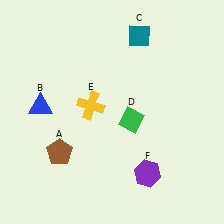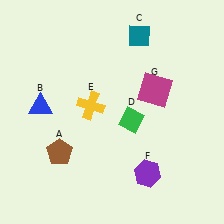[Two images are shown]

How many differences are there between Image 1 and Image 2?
There is 1 difference between the two images.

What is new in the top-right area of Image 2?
A magenta square (G) was added in the top-right area of Image 2.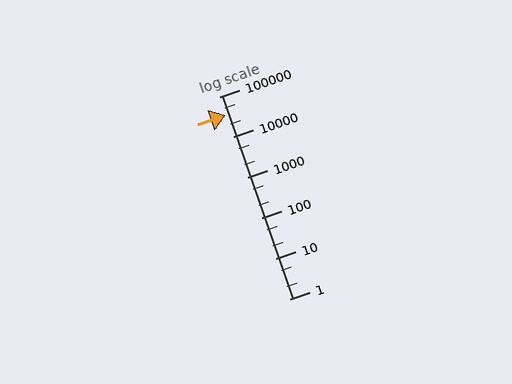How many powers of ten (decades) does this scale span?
The scale spans 5 decades, from 1 to 100000.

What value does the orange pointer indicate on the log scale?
The pointer indicates approximately 35000.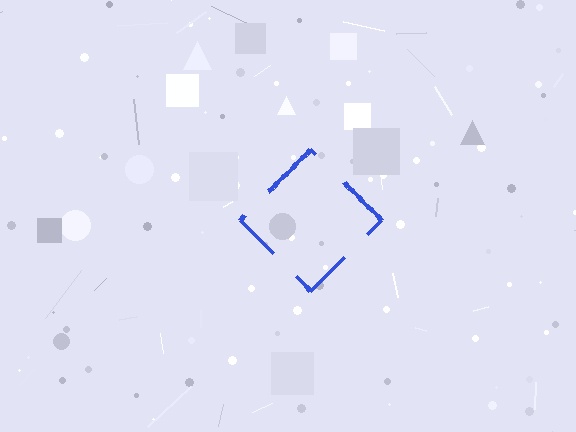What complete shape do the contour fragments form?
The contour fragments form a diamond.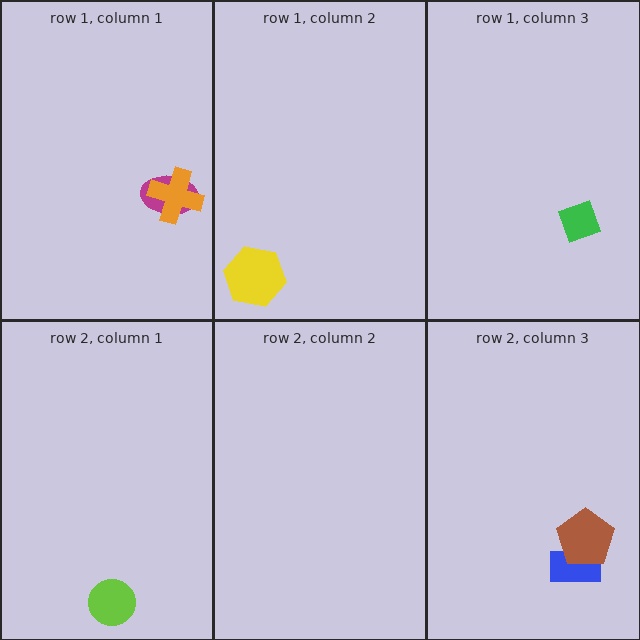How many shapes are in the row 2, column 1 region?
1.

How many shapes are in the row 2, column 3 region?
2.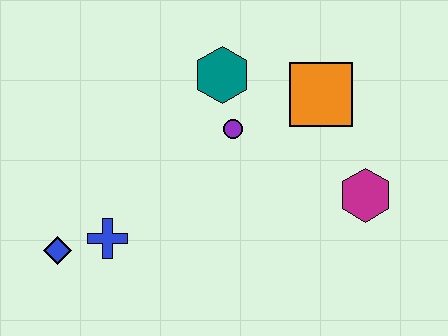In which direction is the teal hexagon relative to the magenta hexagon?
The teal hexagon is to the left of the magenta hexagon.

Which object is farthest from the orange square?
The blue diamond is farthest from the orange square.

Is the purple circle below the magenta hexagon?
No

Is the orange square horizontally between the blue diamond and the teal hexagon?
No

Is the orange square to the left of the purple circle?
No